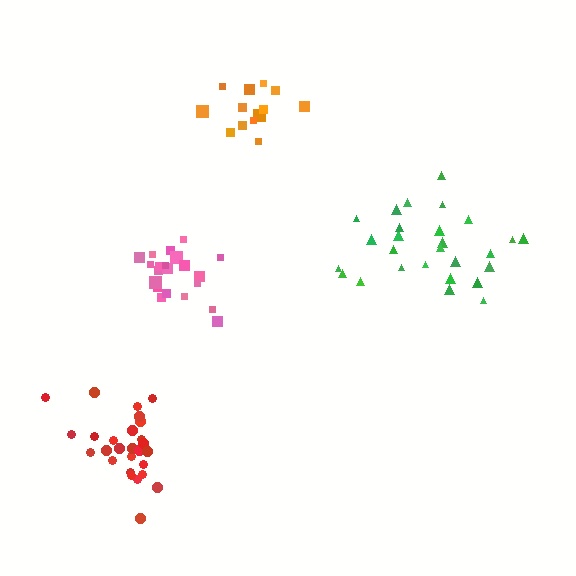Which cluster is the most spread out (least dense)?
Green.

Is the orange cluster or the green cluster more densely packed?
Orange.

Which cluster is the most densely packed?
Pink.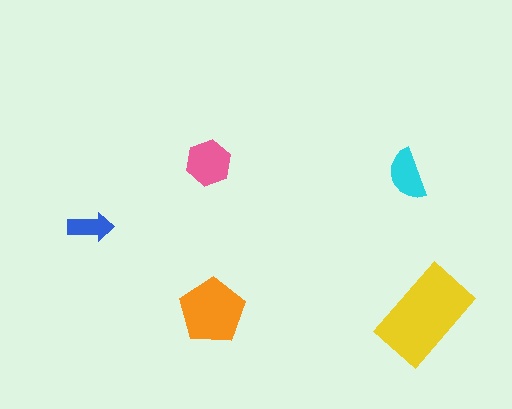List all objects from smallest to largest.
The blue arrow, the cyan semicircle, the pink hexagon, the orange pentagon, the yellow rectangle.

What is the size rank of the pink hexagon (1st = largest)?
3rd.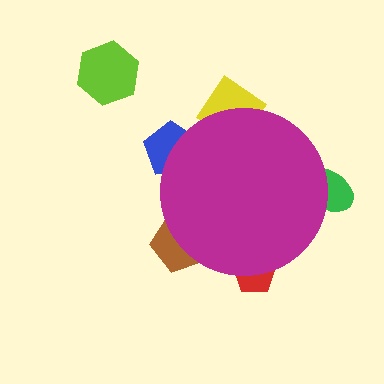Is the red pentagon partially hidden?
Yes, the red pentagon is partially hidden behind the magenta circle.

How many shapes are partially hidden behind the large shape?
5 shapes are partially hidden.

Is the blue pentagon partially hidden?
Yes, the blue pentagon is partially hidden behind the magenta circle.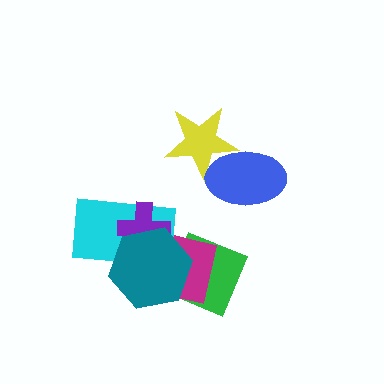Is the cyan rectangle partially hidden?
Yes, it is partially covered by another shape.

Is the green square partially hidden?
Yes, it is partially covered by another shape.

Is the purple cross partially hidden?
Yes, it is partially covered by another shape.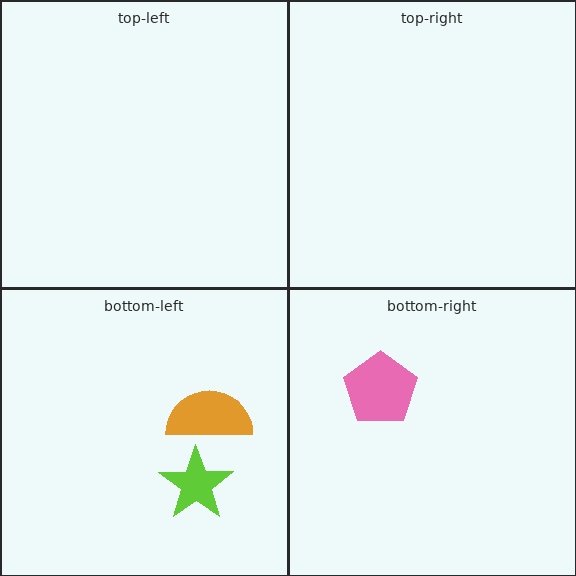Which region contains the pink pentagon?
The bottom-right region.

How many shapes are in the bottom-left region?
2.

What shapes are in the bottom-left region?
The orange semicircle, the lime star.